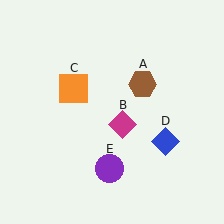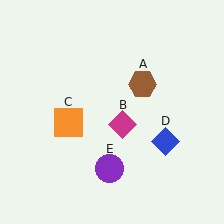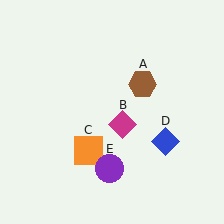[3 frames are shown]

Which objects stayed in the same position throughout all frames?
Brown hexagon (object A) and magenta diamond (object B) and blue diamond (object D) and purple circle (object E) remained stationary.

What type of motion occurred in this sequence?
The orange square (object C) rotated counterclockwise around the center of the scene.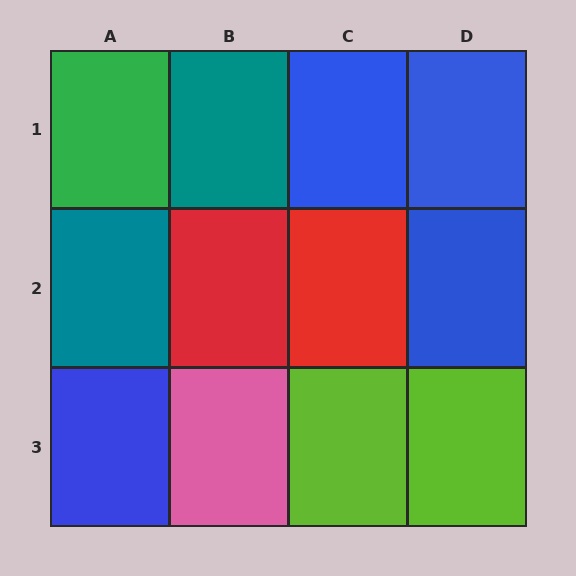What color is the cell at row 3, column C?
Lime.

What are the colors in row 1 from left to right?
Green, teal, blue, blue.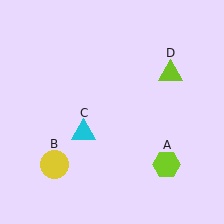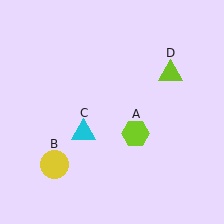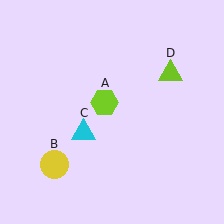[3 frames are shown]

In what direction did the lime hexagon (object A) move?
The lime hexagon (object A) moved up and to the left.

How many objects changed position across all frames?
1 object changed position: lime hexagon (object A).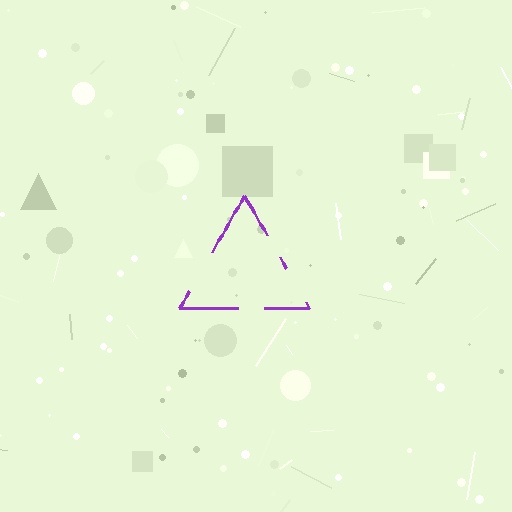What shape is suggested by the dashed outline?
The dashed outline suggests a triangle.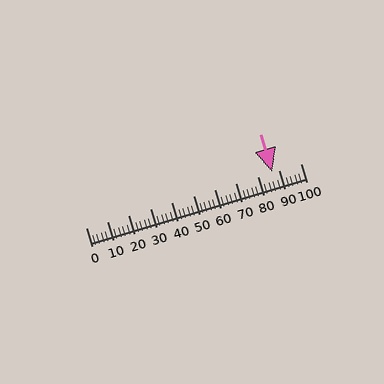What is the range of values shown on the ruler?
The ruler shows values from 0 to 100.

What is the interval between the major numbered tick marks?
The major tick marks are spaced 10 units apart.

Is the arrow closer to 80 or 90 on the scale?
The arrow is closer to 90.